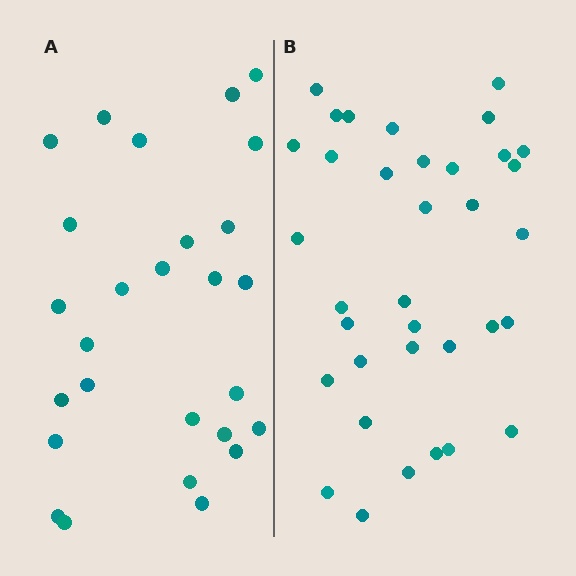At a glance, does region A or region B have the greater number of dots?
Region B (the right region) has more dots.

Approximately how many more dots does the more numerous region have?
Region B has roughly 8 or so more dots than region A.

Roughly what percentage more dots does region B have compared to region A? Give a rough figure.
About 30% more.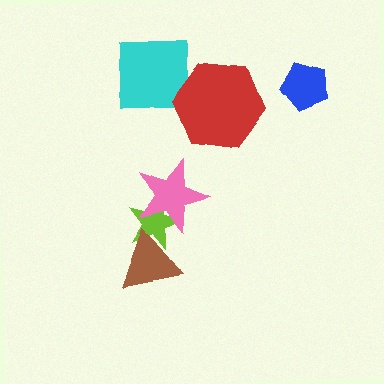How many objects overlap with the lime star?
2 objects overlap with the lime star.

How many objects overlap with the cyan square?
1 object overlaps with the cyan square.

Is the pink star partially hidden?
No, no other shape covers it.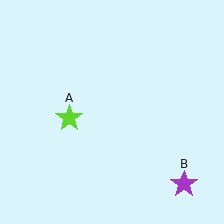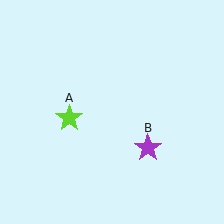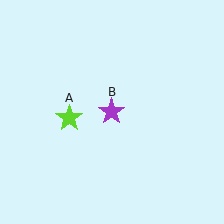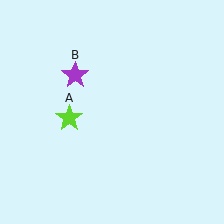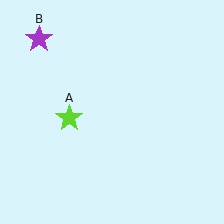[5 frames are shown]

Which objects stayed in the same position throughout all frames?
Lime star (object A) remained stationary.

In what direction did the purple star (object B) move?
The purple star (object B) moved up and to the left.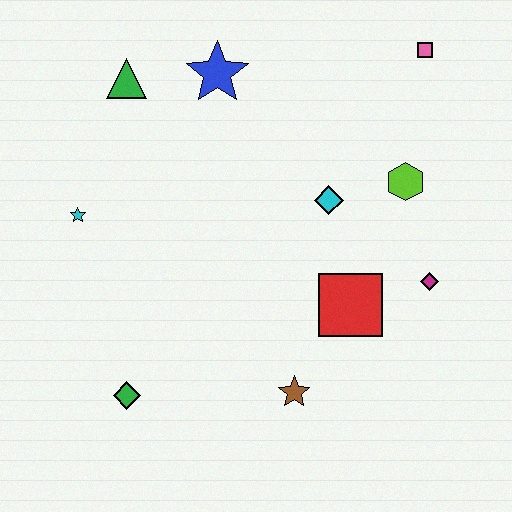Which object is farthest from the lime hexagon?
The green diamond is farthest from the lime hexagon.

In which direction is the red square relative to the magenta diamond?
The red square is to the left of the magenta diamond.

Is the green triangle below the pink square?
Yes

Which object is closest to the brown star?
The red square is closest to the brown star.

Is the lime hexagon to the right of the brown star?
Yes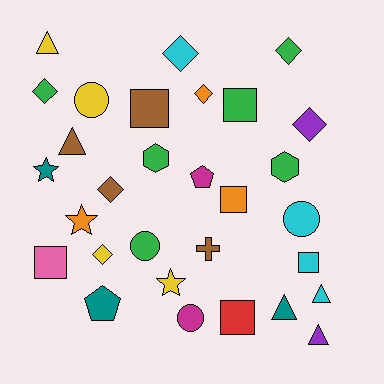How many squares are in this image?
There are 6 squares.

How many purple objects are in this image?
There are 2 purple objects.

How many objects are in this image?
There are 30 objects.